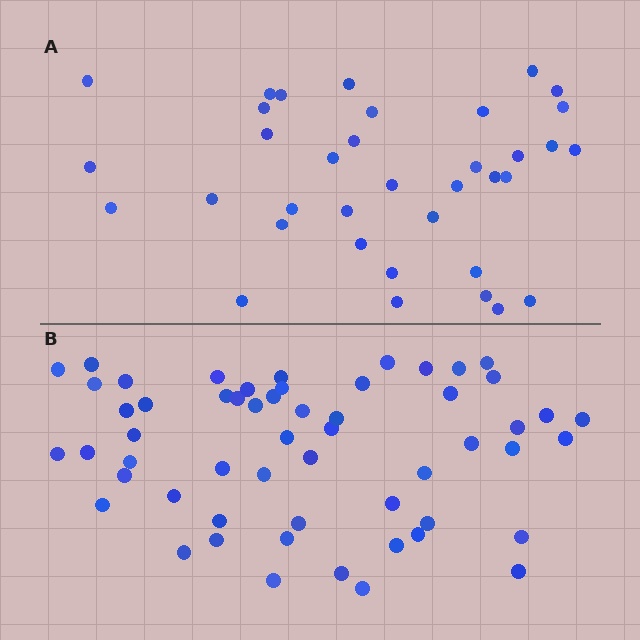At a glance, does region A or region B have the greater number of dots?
Region B (the bottom region) has more dots.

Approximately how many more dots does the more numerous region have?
Region B has approximately 20 more dots than region A.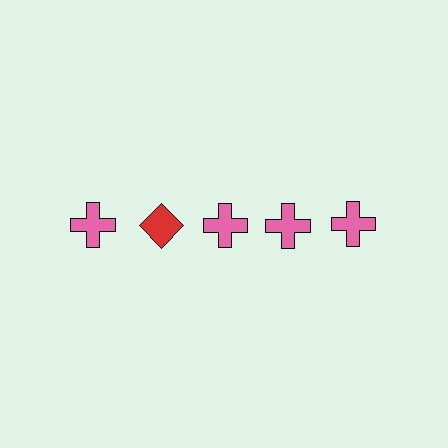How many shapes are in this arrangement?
There are 5 shapes arranged in a grid pattern.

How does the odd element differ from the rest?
It differs in both color (red instead of pink) and shape (diamond instead of cross).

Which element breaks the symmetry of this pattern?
The red diamond in the top row, second from left column breaks the symmetry. All other shapes are pink crosses.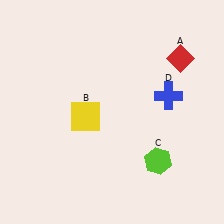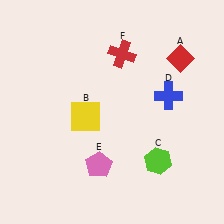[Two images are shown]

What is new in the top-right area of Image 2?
A red cross (F) was added in the top-right area of Image 2.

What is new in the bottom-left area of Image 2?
A pink pentagon (E) was added in the bottom-left area of Image 2.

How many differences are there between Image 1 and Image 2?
There are 2 differences between the two images.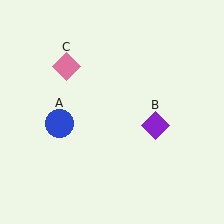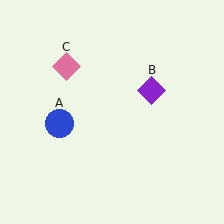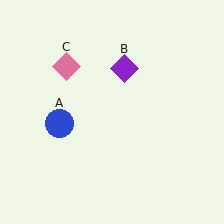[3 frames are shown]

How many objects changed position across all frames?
1 object changed position: purple diamond (object B).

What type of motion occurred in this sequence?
The purple diamond (object B) rotated counterclockwise around the center of the scene.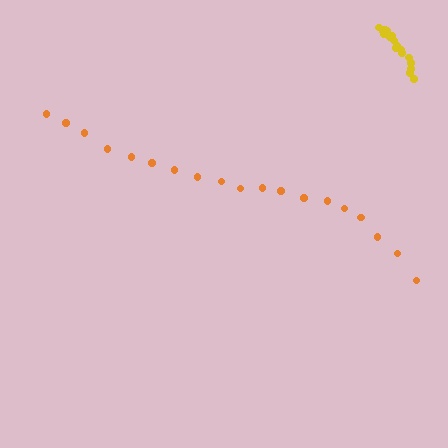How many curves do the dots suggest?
There are 2 distinct paths.